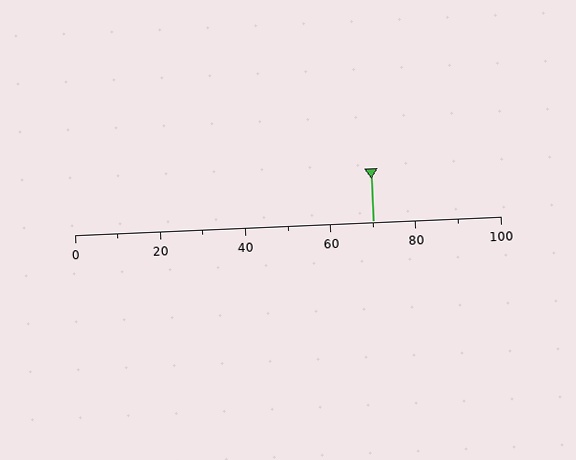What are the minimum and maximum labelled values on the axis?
The axis runs from 0 to 100.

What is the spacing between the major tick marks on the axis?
The major ticks are spaced 20 apart.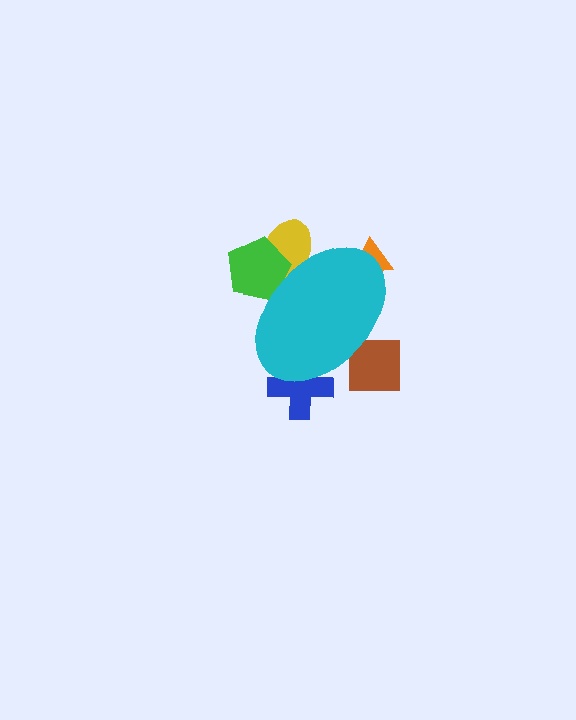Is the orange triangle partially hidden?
Yes, the orange triangle is partially hidden behind the cyan ellipse.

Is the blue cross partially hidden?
Yes, the blue cross is partially hidden behind the cyan ellipse.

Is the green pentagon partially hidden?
Yes, the green pentagon is partially hidden behind the cyan ellipse.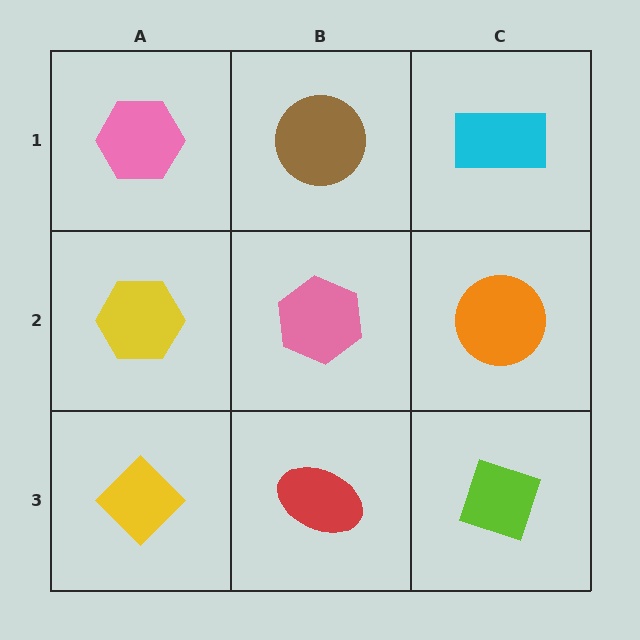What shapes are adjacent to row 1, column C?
An orange circle (row 2, column C), a brown circle (row 1, column B).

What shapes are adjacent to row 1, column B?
A pink hexagon (row 2, column B), a pink hexagon (row 1, column A), a cyan rectangle (row 1, column C).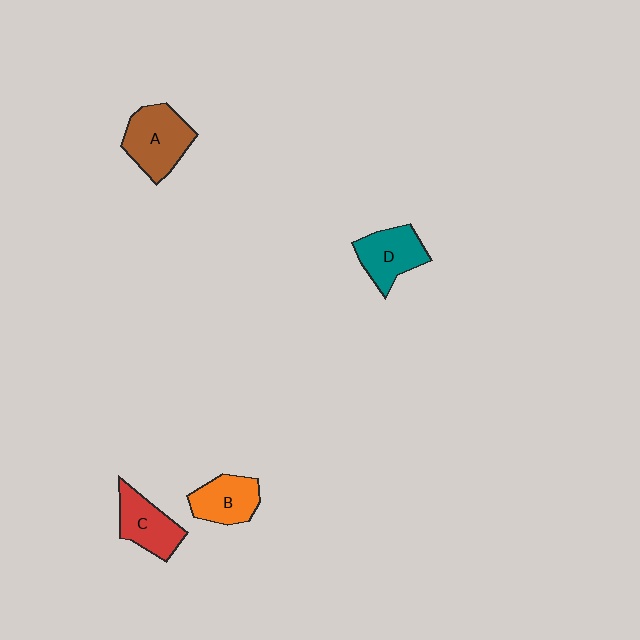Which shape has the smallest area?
Shape B (orange).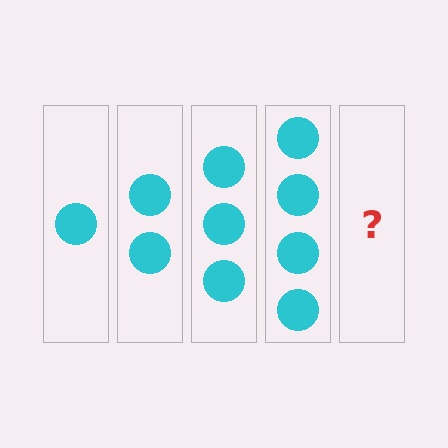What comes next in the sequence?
The next element should be 5 circles.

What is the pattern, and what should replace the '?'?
The pattern is that each step adds one more circle. The '?' should be 5 circles.